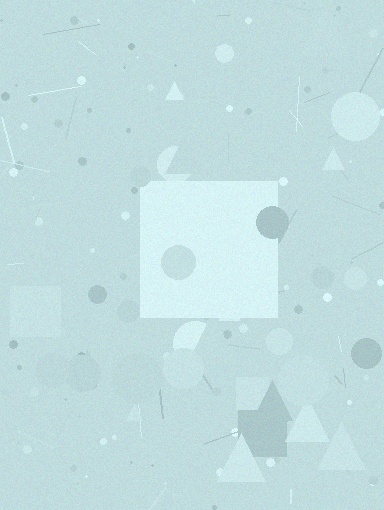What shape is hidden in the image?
A square is hidden in the image.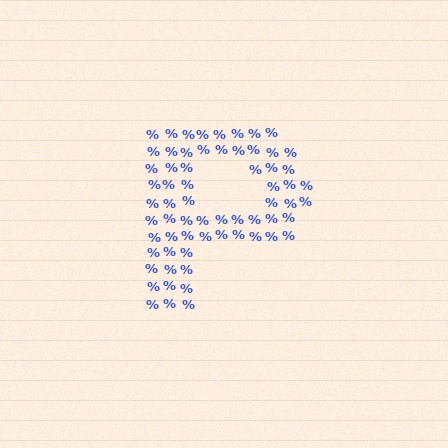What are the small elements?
The small elements are percent signs.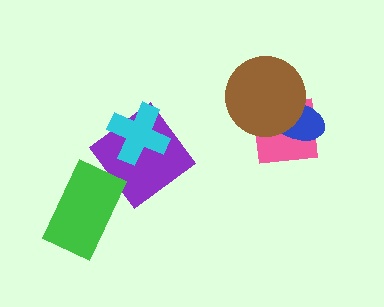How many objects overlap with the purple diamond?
1 object overlaps with the purple diamond.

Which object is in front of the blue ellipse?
The brown circle is in front of the blue ellipse.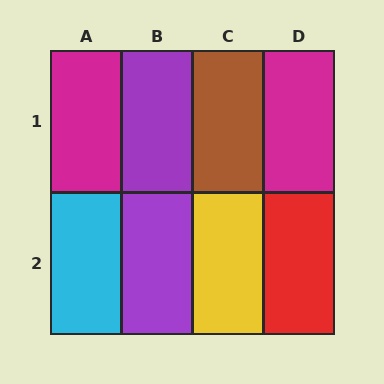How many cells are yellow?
1 cell is yellow.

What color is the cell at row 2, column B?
Purple.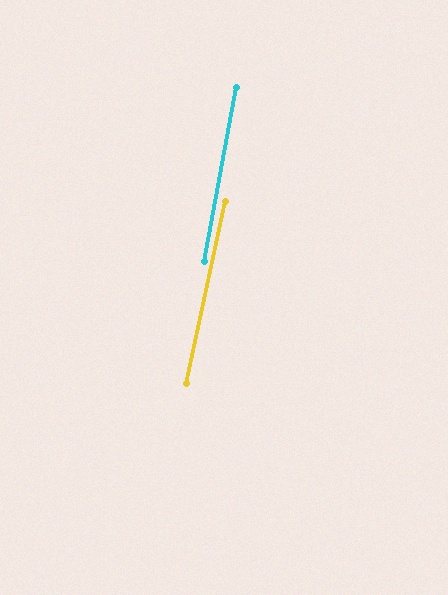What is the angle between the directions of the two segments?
Approximately 2 degrees.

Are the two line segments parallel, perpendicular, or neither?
Parallel — their directions differ by only 1.6°.